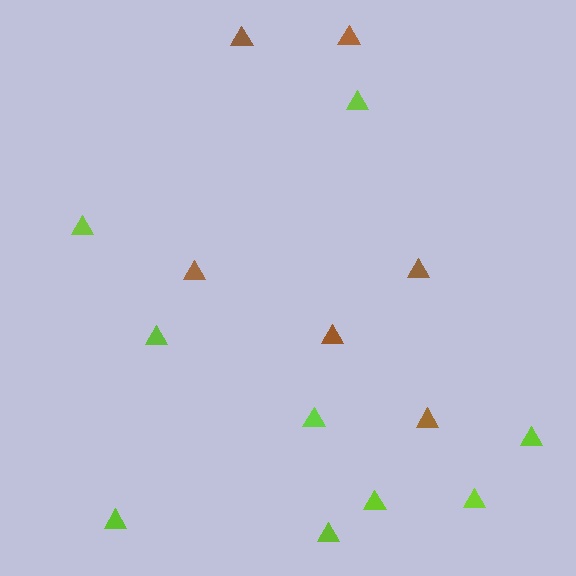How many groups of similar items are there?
There are 2 groups: one group of brown triangles (6) and one group of lime triangles (9).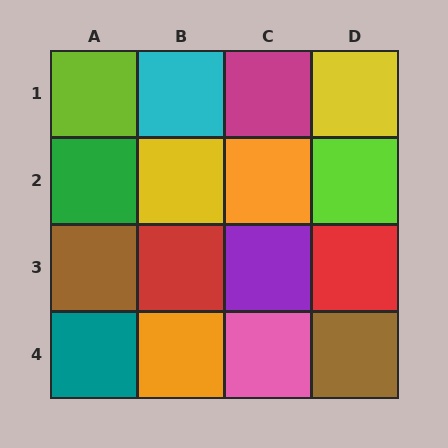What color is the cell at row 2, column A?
Green.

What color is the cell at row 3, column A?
Brown.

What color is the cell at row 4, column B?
Orange.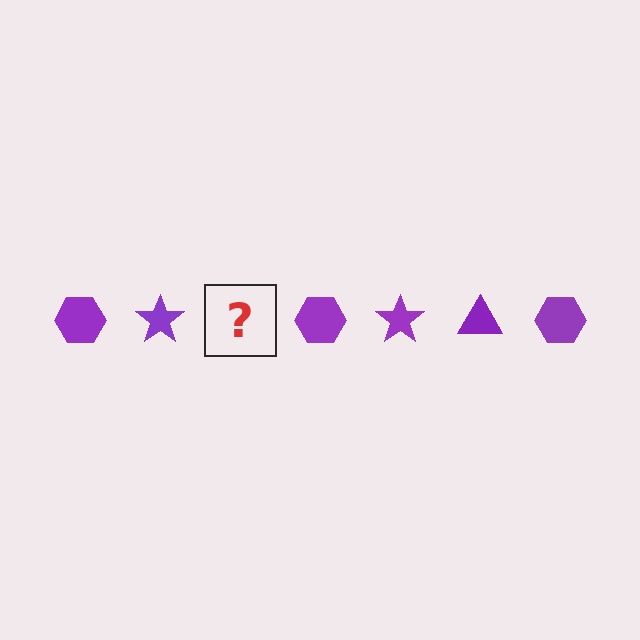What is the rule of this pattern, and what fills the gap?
The rule is that the pattern cycles through hexagon, star, triangle shapes in purple. The gap should be filled with a purple triangle.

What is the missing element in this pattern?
The missing element is a purple triangle.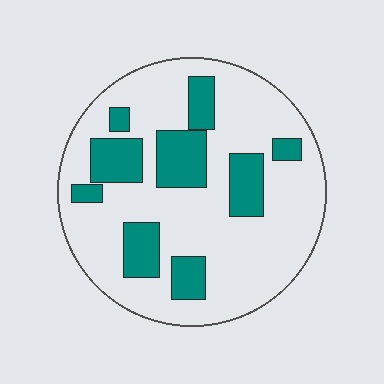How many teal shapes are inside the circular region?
9.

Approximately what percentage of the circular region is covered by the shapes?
Approximately 25%.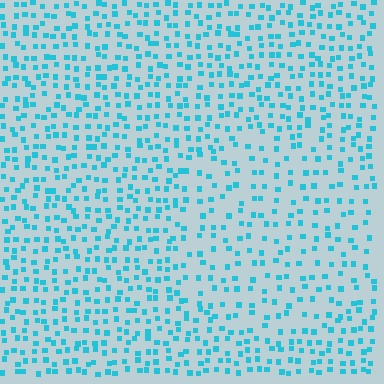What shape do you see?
I see a circle.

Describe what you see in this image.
The image contains small cyan elements arranged at two different densities. A circle-shaped region is visible where the elements are less densely packed than the surrounding area.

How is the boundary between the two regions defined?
The boundary is defined by a change in element density (approximately 1.6x ratio). All elements are the same color, size, and shape.